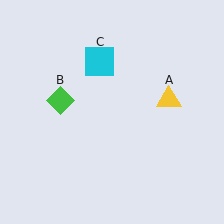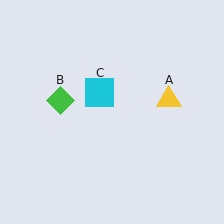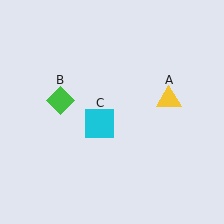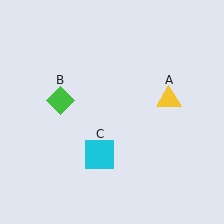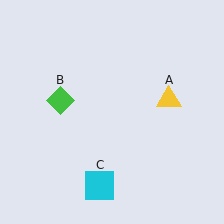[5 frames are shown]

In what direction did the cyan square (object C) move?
The cyan square (object C) moved down.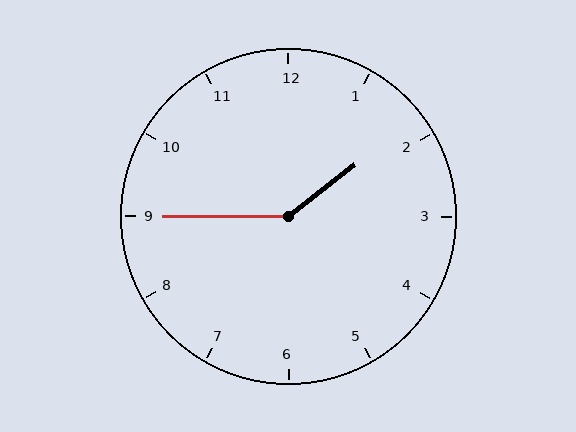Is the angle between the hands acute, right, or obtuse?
It is obtuse.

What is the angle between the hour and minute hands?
Approximately 142 degrees.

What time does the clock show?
1:45.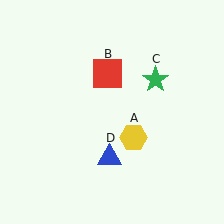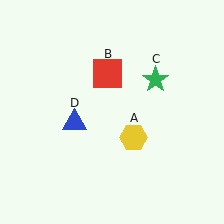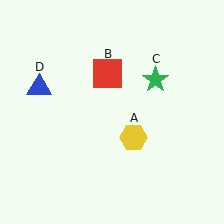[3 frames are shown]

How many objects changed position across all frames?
1 object changed position: blue triangle (object D).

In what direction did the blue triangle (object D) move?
The blue triangle (object D) moved up and to the left.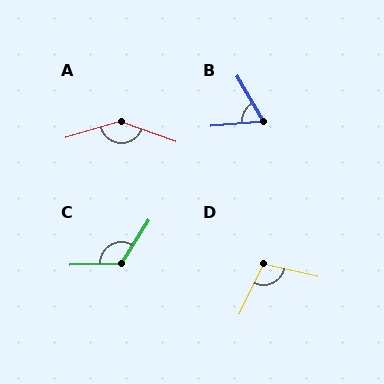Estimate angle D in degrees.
Approximately 103 degrees.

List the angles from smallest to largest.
B (65°), D (103°), C (125°), A (144°).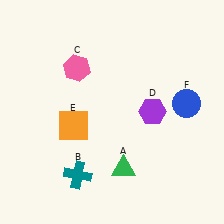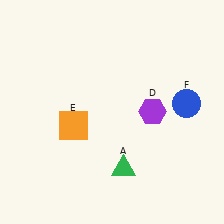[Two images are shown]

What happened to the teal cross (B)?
The teal cross (B) was removed in Image 2. It was in the bottom-left area of Image 1.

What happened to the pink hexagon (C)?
The pink hexagon (C) was removed in Image 2. It was in the top-left area of Image 1.